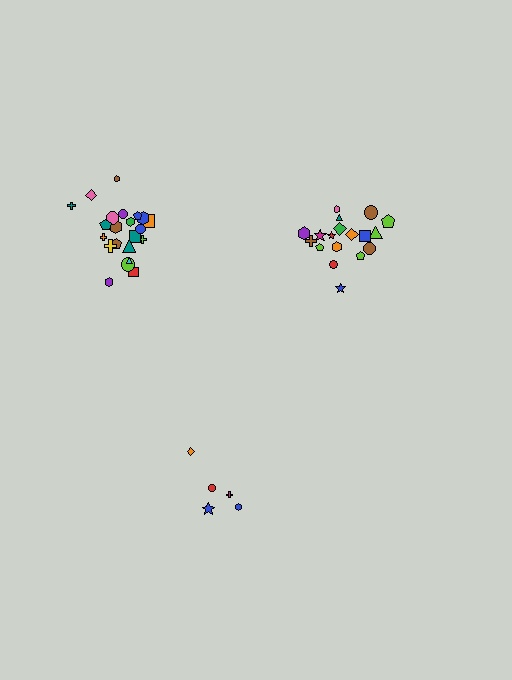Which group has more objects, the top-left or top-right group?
The top-left group.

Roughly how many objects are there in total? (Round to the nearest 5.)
Roughly 45 objects in total.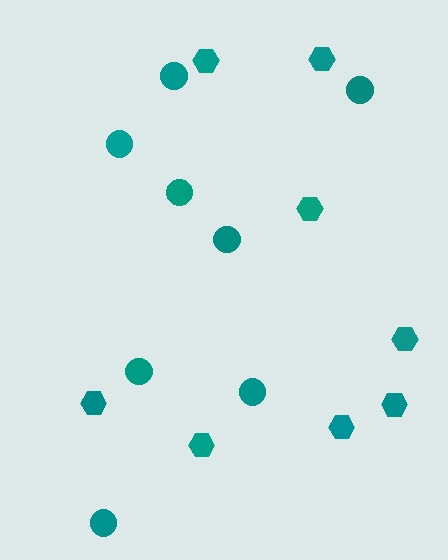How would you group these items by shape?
There are 2 groups: one group of circles (8) and one group of hexagons (8).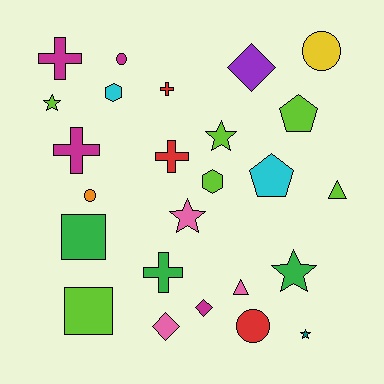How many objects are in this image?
There are 25 objects.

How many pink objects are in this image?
There are 3 pink objects.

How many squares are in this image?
There are 2 squares.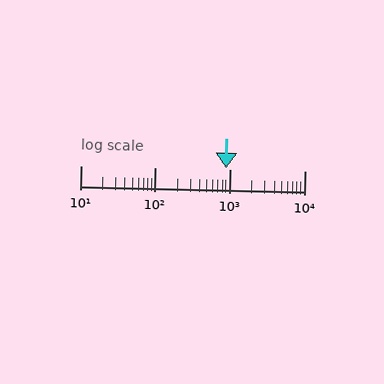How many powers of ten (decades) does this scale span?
The scale spans 3 decades, from 10 to 10000.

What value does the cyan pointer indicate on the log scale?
The pointer indicates approximately 900.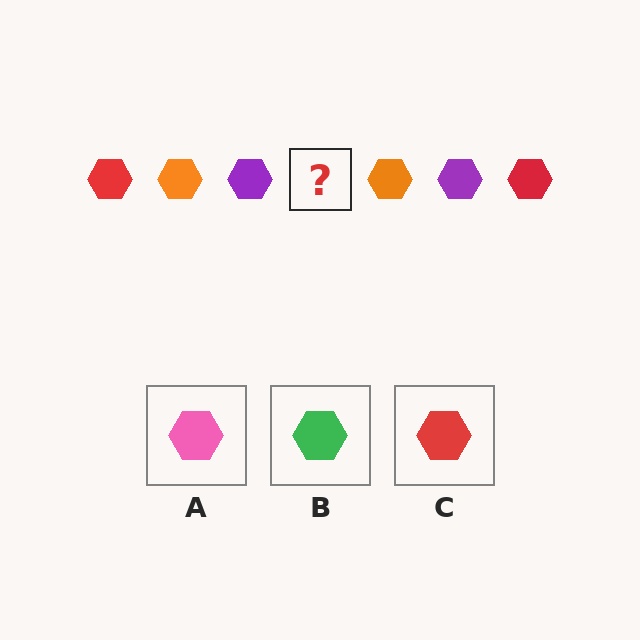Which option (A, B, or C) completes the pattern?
C.